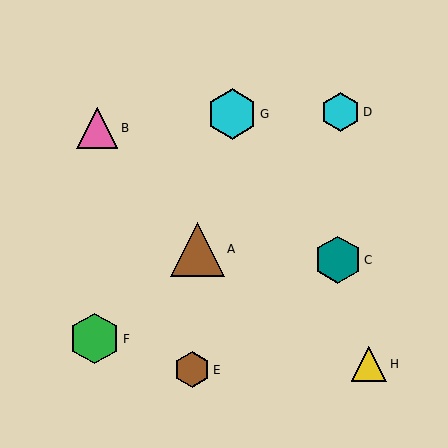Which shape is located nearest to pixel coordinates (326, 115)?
The cyan hexagon (labeled D) at (341, 112) is nearest to that location.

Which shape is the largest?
The brown triangle (labeled A) is the largest.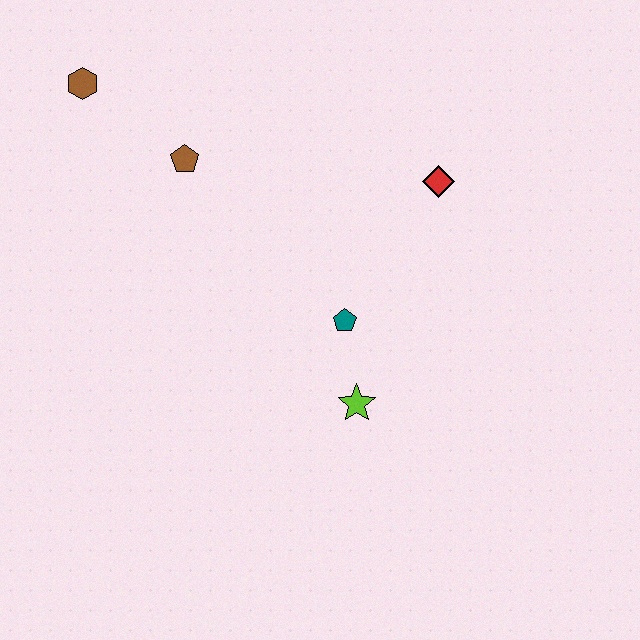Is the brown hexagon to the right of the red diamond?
No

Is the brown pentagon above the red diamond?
Yes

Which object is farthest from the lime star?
The brown hexagon is farthest from the lime star.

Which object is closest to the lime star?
The teal pentagon is closest to the lime star.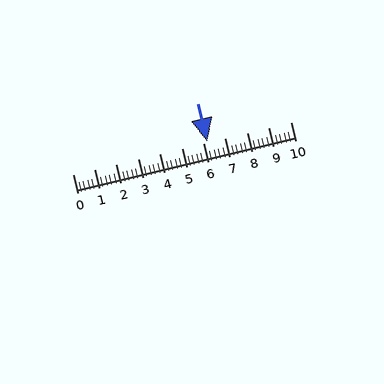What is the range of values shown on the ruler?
The ruler shows values from 0 to 10.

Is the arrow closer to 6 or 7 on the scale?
The arrow is closer to 6.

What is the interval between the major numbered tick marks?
The major tick marks are spaced 1 units apart.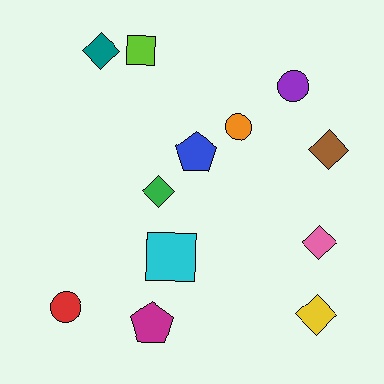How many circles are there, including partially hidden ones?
There are 3 circles.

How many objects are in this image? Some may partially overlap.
There are 12 objects.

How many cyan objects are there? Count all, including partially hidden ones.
There is 1 cyan object.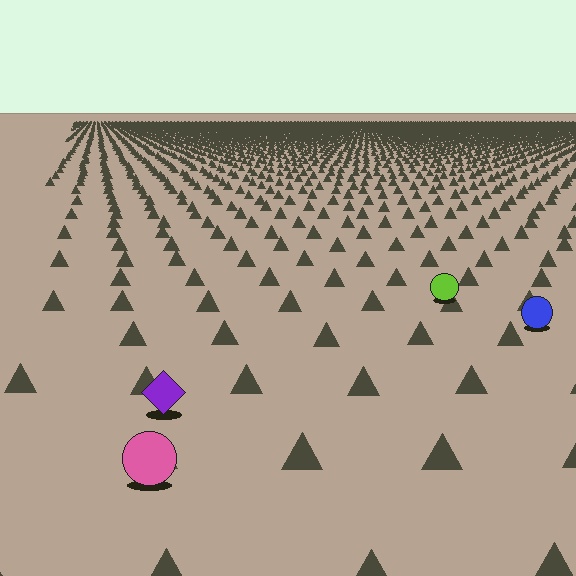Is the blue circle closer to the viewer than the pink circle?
No. The pink circle is closer — you can tell from the texture gradient: the ground texture is coarser near it.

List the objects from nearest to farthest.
From nearest to farthest: the pink circle, the purple diamond, the blue circle, the lime circle.